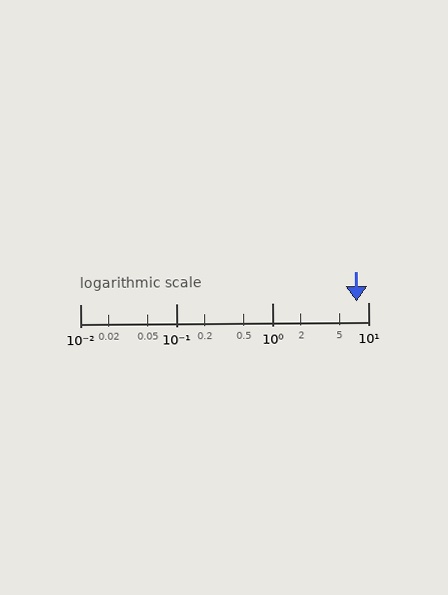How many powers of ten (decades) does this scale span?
The scale spans 3 decades, from 0.01 to 10.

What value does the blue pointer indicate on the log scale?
The pointer indicates approximately 7.5.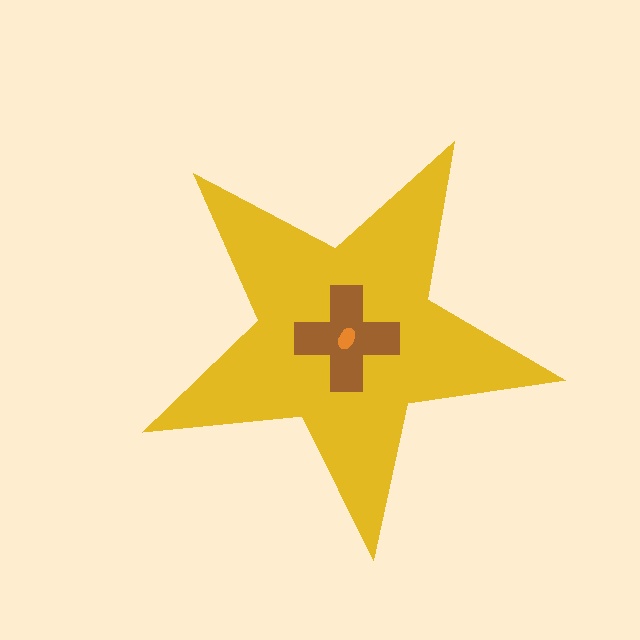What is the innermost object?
The orange ellipse.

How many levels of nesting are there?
3.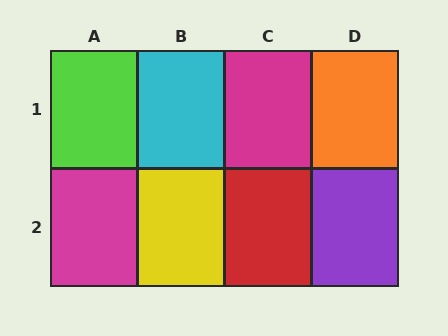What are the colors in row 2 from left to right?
Magenta, yellow, red, purple.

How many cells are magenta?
2 cells are magenta.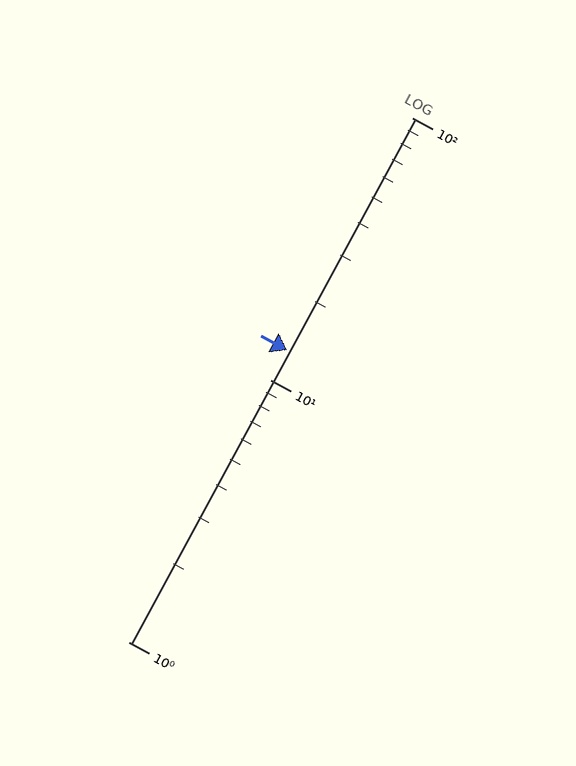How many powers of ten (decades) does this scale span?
The scale spans 2 decades, from 1 to 100.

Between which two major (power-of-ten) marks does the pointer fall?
The pointer is between 10 and 100.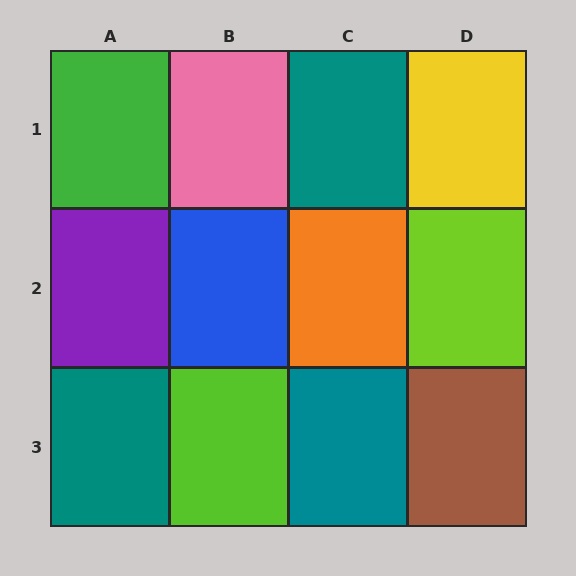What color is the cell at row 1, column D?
Yellow.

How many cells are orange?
1 cell is orange.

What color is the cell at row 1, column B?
Pink.